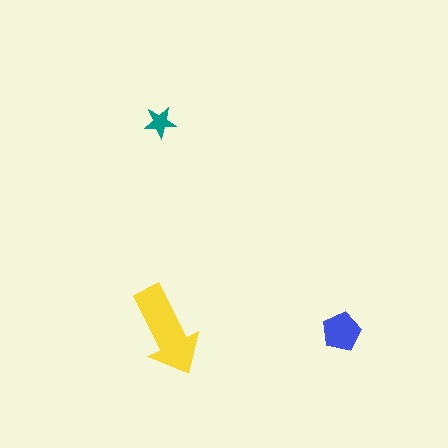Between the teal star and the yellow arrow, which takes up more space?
The yellow arrow.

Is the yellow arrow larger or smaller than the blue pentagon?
Larger.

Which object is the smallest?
The teal star.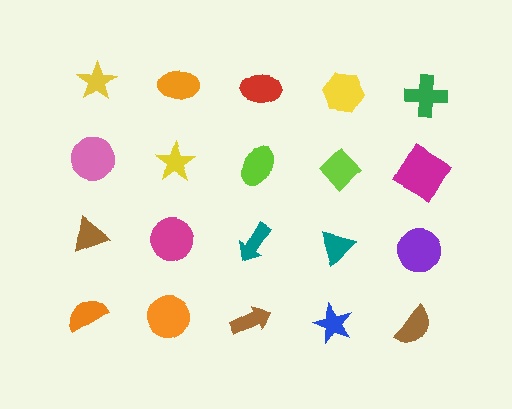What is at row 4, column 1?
An orange semicircle.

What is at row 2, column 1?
A pink circle.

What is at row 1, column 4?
A yellow hexagon.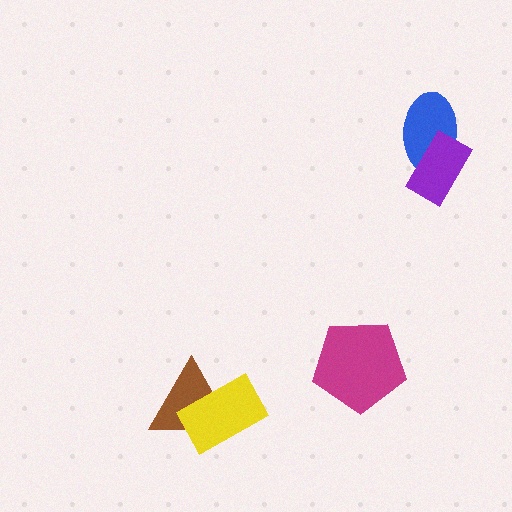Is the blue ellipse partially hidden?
Yes, it is partially covered by another shape.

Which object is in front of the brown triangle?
The yellow rectangle is in front of the brown triangle.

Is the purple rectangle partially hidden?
No, no other shape covers it.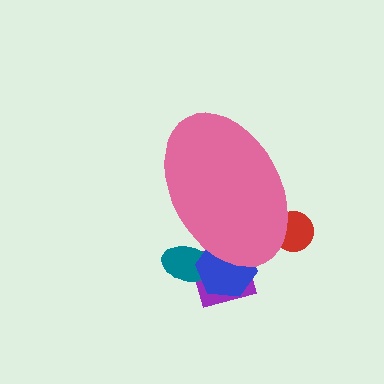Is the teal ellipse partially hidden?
Yes, the teal ellipse is partially hidden behind the pink ellipse.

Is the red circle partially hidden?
Yes, the red circle is partially hidden behind the pink ellipse.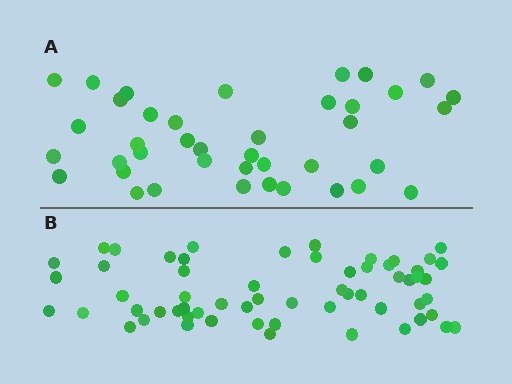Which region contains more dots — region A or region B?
Region B (the bottom region) has more dots.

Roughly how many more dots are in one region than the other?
Region B has approximately 20 more dots than region A.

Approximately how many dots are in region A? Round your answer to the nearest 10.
About 40 dots.